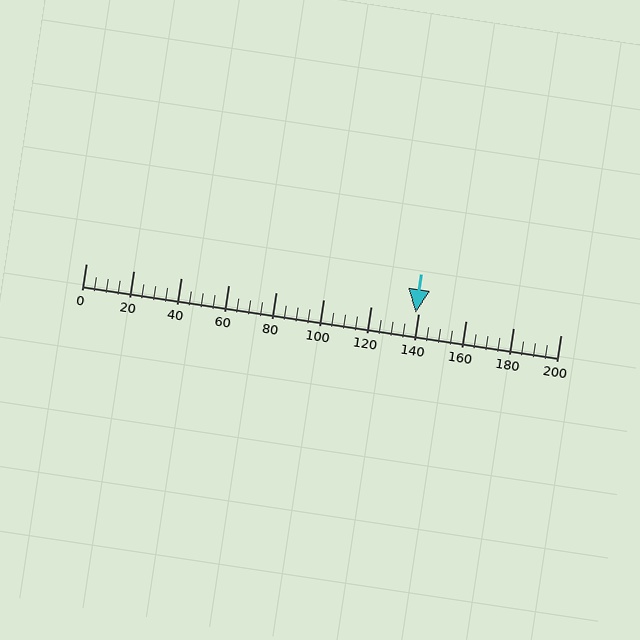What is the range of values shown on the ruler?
The ruler shows values from 0 to 200.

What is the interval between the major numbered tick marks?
The major tick marks are spaced 20 units apart.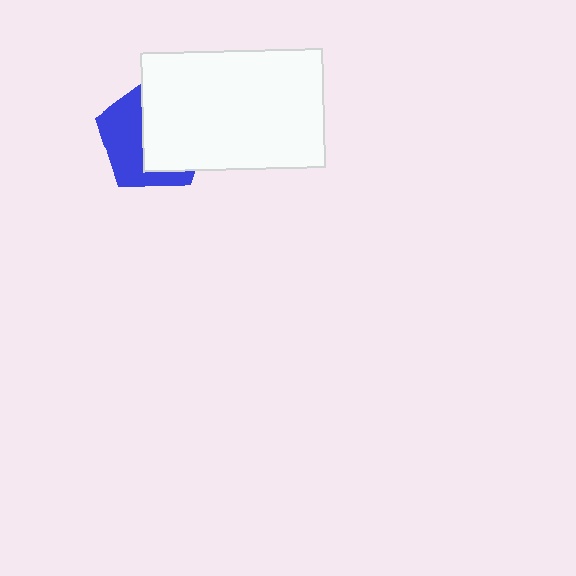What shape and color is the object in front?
The object in front is a white rectangle.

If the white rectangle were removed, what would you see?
You would see the complete blue pentagon.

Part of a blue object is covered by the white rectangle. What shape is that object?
It is a pentagon.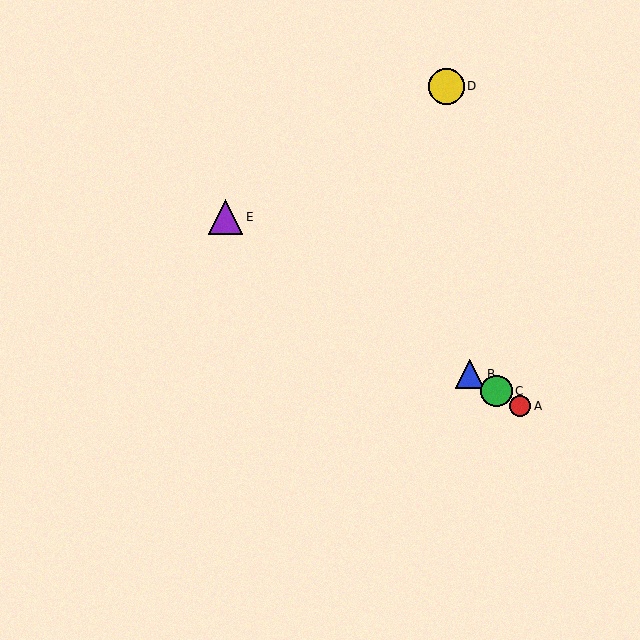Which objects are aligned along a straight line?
Objects A, B, C, E are aligned along a straight line.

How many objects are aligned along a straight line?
4 objects (A, B, C, E) are aligned along a straight line.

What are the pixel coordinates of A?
Object A is at (520, 406).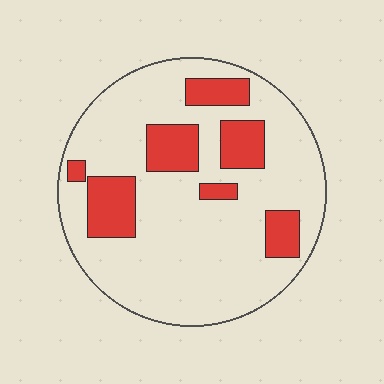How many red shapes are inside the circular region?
7.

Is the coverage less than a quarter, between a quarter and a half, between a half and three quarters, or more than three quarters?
Less than a quarter.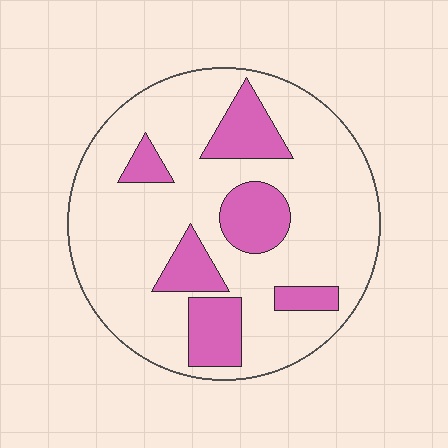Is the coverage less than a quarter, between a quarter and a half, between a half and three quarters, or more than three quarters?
Less than a quarter.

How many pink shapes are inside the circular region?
6.